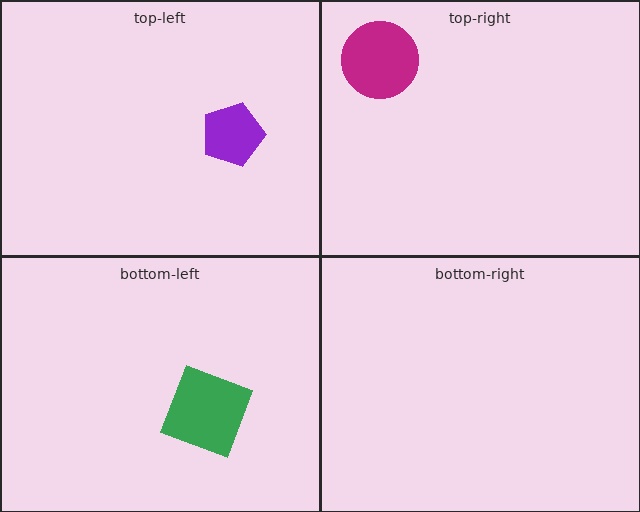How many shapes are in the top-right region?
1.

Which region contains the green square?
The bottom-left region.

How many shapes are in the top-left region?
1.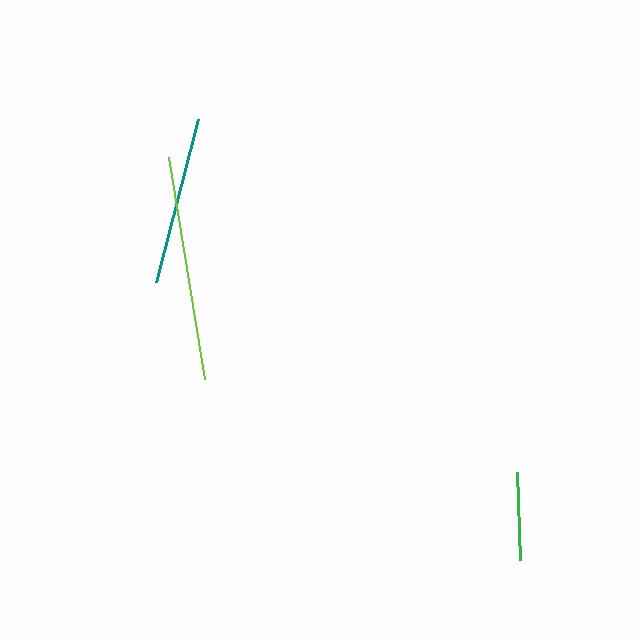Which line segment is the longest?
The lime line is the longest at approximately 225 pixels.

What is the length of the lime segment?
The lime segment is approximately 225 pixels long.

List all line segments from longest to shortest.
From longest to shortest: lime, teal, green.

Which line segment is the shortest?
The green line is the shortest at approximately 88 pixels.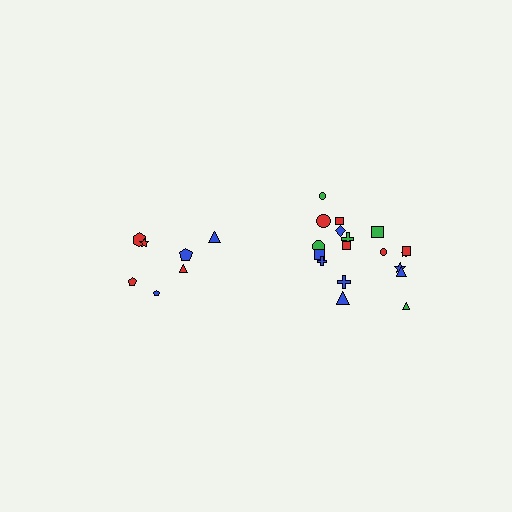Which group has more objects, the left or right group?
The right group.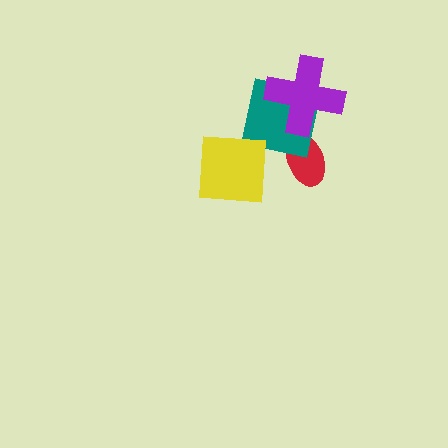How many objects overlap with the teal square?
3 objects overlap with the teal square.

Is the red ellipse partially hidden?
Yes, it is partially covered by another shape.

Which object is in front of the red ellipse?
The teal square is in front of the red ellipse.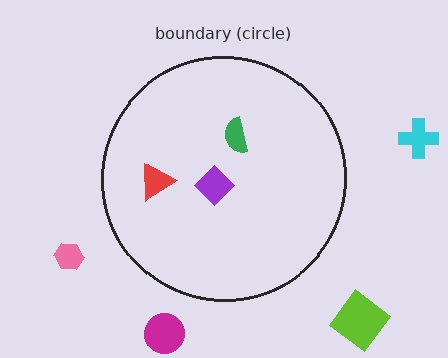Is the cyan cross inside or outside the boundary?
Outside.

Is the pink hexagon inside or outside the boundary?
Outside.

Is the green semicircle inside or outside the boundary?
Inside.